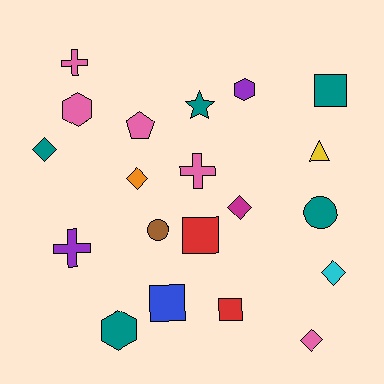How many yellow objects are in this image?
There is 1 yellow object.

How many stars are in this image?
There is 1 star.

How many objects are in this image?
There are 20 objects.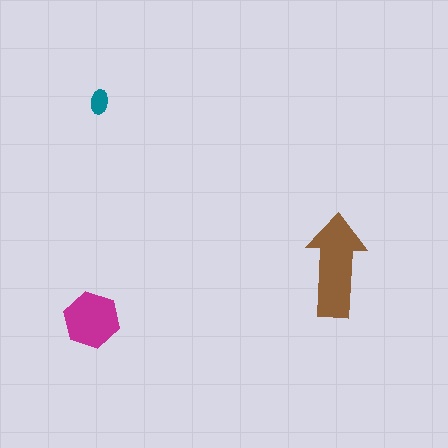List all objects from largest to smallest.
The brown arrow, the magenta hexagon, the teal ellipse.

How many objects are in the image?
There are 3 objects in the image.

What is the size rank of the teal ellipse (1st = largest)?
3rd.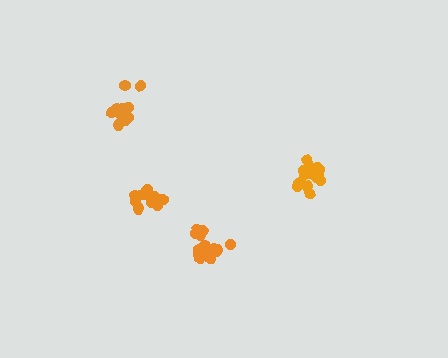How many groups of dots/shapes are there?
There are 4 groups.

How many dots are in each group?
Group 1: 15 dots, Group 2: 12 dots, Group 3: 15 dots, Group 4: 17 dots (59 total).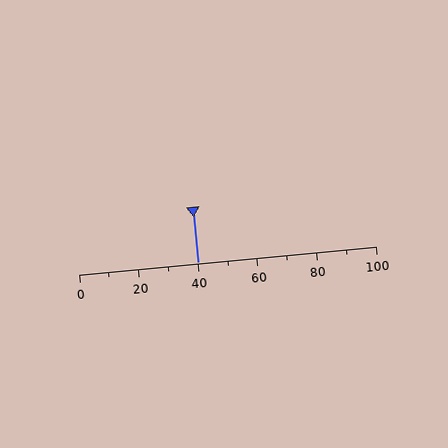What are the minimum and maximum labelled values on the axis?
The axis runs from 0 to 100.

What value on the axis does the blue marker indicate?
The marker indicates approximately 40.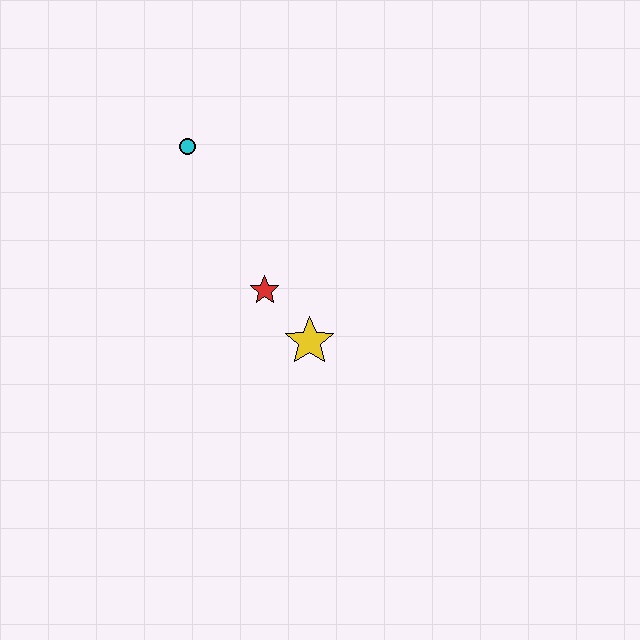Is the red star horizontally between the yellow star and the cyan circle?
Yes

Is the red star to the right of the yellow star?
No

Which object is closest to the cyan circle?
The red star is closest to the cyan circle.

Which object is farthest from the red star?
The cyan circle is farthest from the red star.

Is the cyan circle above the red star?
Yes